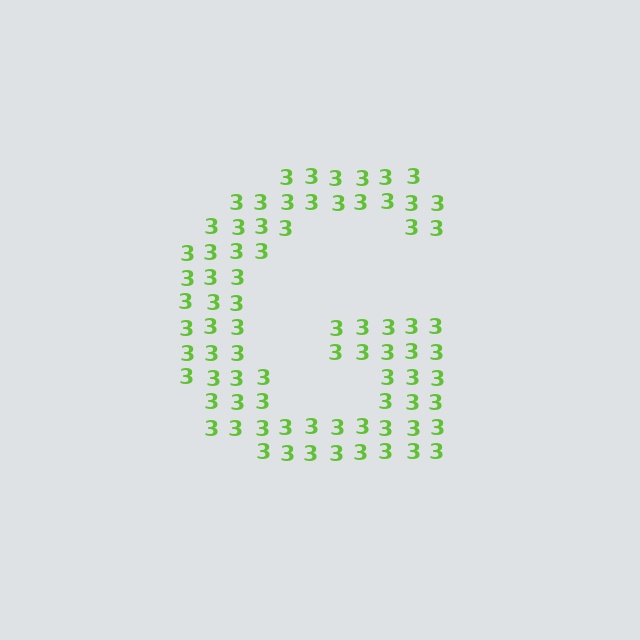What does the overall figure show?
The overall figure shows the letter G.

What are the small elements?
The small elements are digit 3's.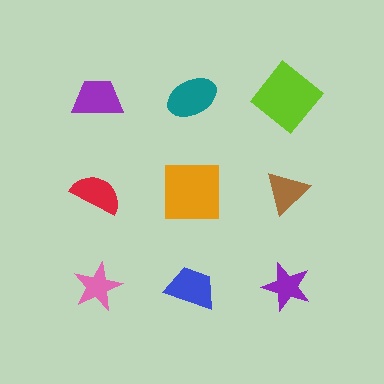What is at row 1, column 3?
A lime diamond.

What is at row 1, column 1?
A purple trapezoid.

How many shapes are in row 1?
3 shapes.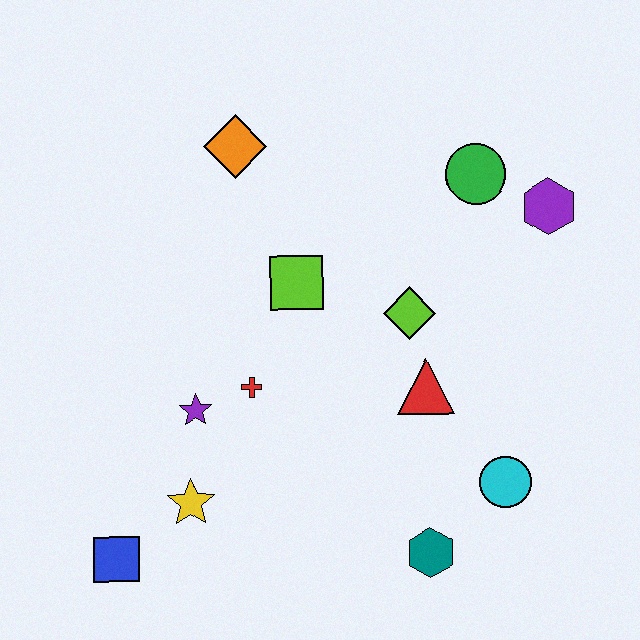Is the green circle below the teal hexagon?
No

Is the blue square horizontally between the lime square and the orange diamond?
No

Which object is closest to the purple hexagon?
The green circle is closest to the purple hexagon.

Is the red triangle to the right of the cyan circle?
No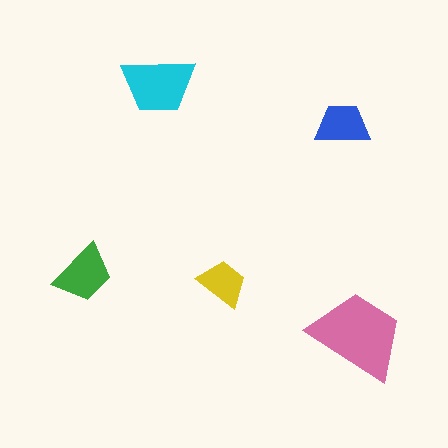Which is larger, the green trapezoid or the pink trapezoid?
The pink one.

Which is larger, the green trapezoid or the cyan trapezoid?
The cyan one.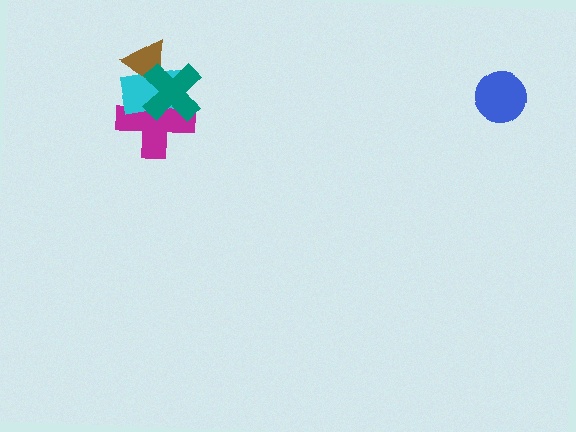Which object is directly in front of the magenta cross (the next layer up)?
The cyan rectangle is directly in front of the magenta cross.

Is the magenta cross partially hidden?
Yes, it is partially covered by another shape.